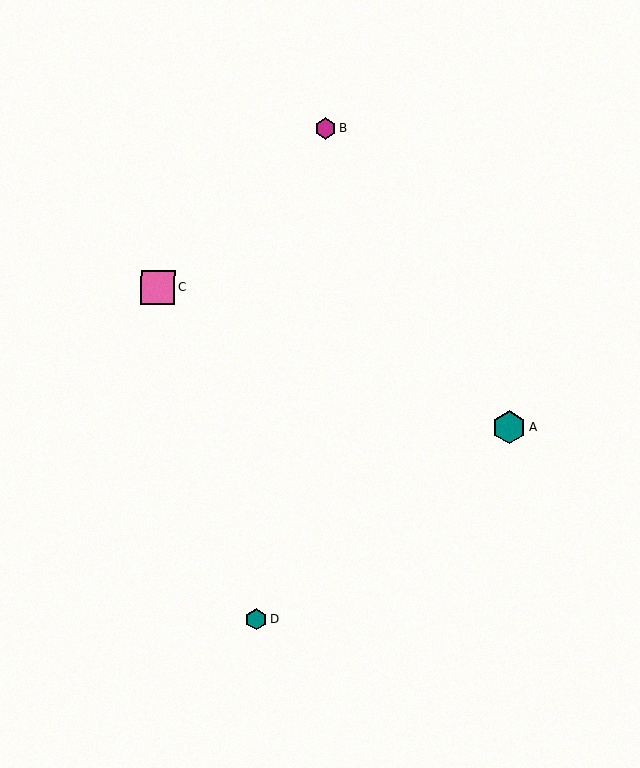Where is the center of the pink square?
The center of the pink square is at (158, 287).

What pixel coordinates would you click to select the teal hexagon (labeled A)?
Click at (509, 427) to select the teal hexagon A.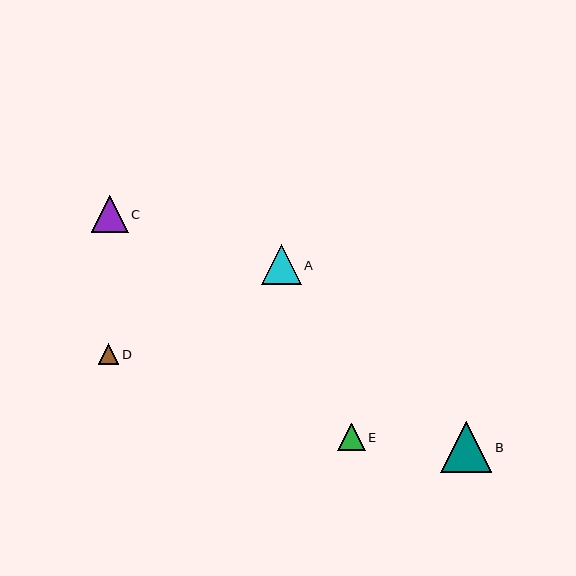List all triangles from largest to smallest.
From largest to smallest: B, A, C, E, D.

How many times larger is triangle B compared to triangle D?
Triangle B is approximately 2.5 times the size of triangle D.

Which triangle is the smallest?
Triangle D is the smallest with a size of approximately 21 pixels.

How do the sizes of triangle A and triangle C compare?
Triangle A and triangle C are approximately the same size.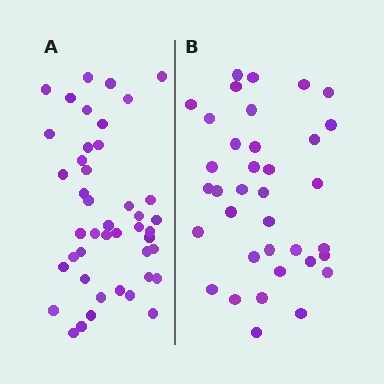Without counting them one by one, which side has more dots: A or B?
Region A (the left region) has more dots.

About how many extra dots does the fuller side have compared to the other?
Region A has roughly 8 or so more dots than region B.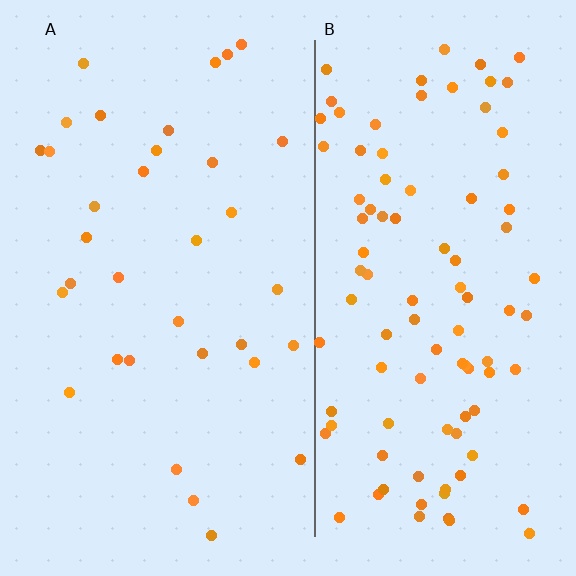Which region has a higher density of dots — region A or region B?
B (the right).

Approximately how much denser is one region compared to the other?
Approximately 2.9× — region B over region A.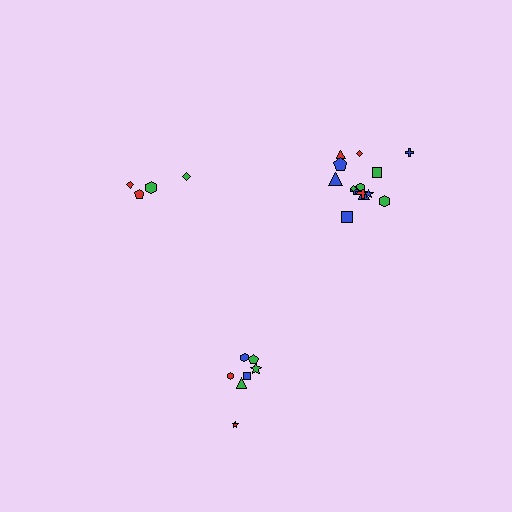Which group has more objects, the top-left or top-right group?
The top-right group.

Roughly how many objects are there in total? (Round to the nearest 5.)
Roughly 25 objects in total.